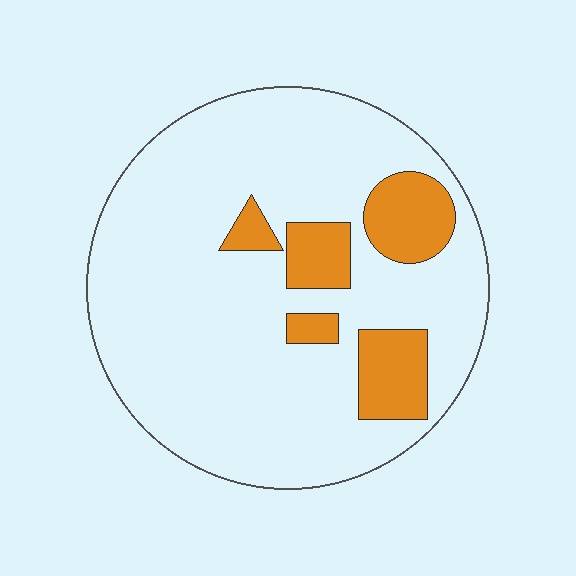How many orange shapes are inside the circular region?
5.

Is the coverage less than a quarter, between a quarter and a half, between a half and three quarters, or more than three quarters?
Less than a quarter.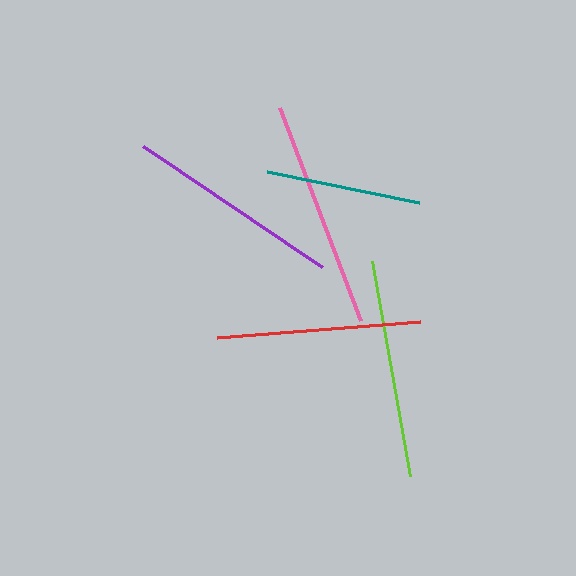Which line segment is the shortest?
The teal line is the shortest at approximately 156 pixels.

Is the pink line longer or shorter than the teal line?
The pink line is longer than the teal line.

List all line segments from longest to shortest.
From longest to shortest: pink, lime, purple, red, teal.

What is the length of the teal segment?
The teal segment is approximately 156 pixels long.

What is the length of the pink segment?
The pink segment is approximately 228 pixels long.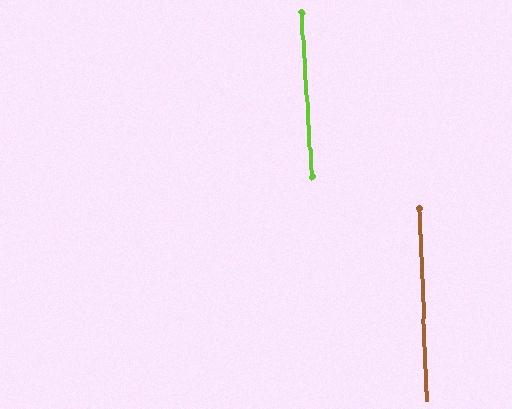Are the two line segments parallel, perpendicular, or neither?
Parallel — their directions differ by only 1.2°.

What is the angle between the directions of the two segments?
Approximately 1 degree.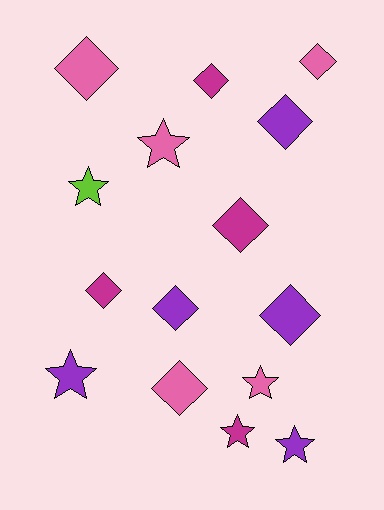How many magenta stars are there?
There is 1 magenta star.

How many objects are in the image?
There are 15 objects.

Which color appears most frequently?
Purple, with 5 objects.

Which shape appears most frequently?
Diamond, with 9 objects.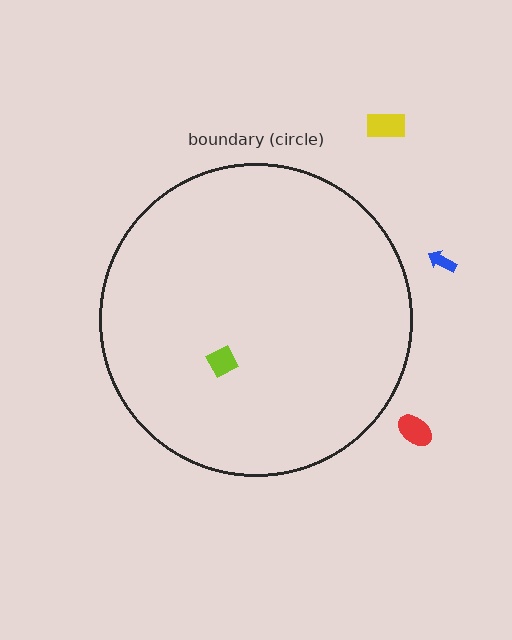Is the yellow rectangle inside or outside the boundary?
Outside.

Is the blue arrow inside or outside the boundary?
Outside.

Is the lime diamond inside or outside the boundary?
Inside.